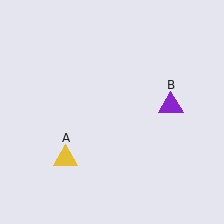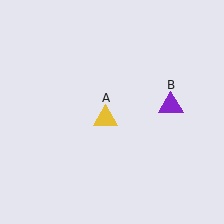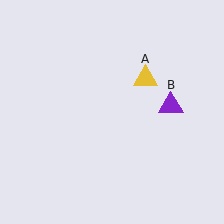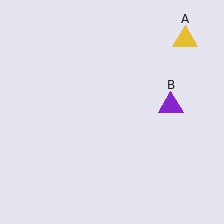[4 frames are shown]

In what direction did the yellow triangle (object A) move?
The yellow triangle (object A) moved up and to the right.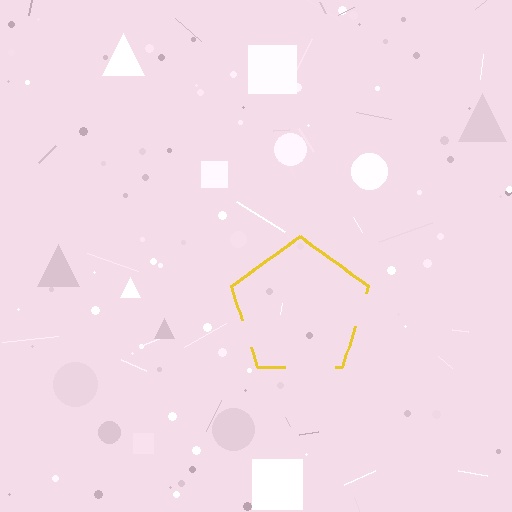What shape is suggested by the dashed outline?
The dashed outline suggests a pentagon.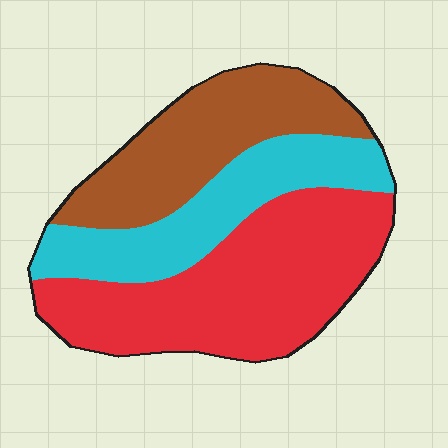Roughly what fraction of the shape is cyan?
Cyan takes up about one quarter (1/4) of the shape.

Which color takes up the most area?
Red, at roughly 45%.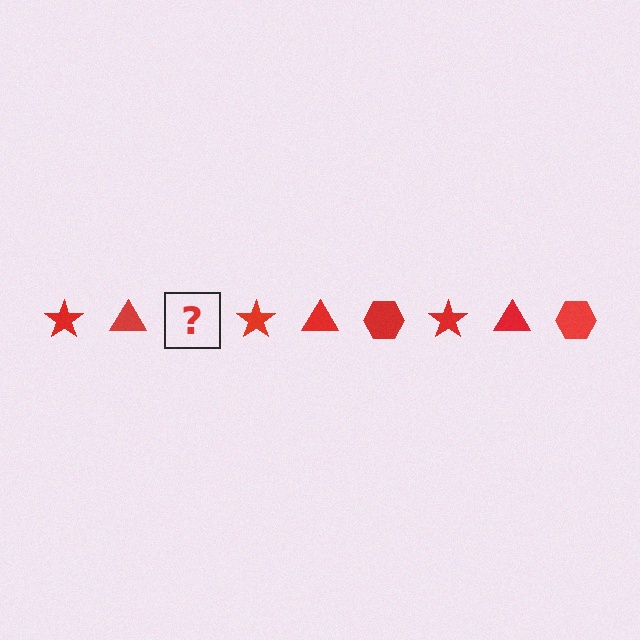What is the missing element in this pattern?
The missing element is a red hexagon.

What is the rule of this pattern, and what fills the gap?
The rule is that the pattern cycles through star, triangle, hexagon shapes in red. The gap should be filled with a red hexagon.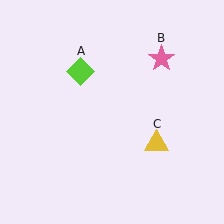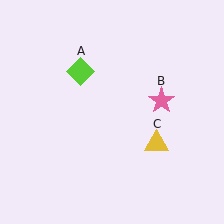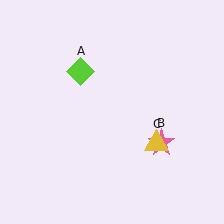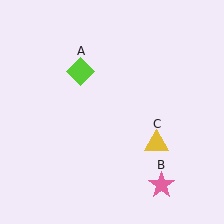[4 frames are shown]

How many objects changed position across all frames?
1 object changed position: pink star (object B).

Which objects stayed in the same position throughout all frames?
Lime diamond (object A) and yellow triangle (object C) remained stationary.